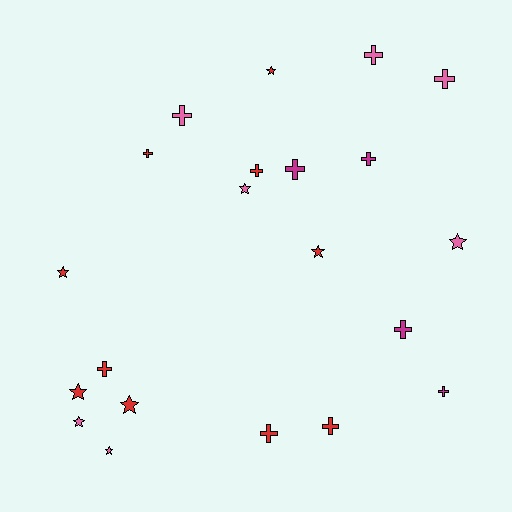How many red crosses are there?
There are 5 red crosses.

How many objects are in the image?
There are 21 objects.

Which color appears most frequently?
Red, with 10 objects.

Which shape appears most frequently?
Cross, with 12 objects.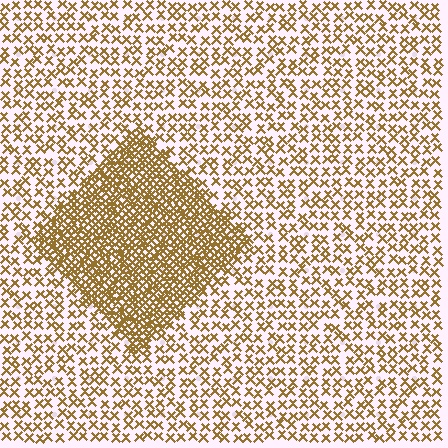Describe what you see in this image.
The image contains small brown elements arranged at two different densities. A diamond-shaped region is visible where the elements are more densely packed than the surrounding area.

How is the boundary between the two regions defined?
The boundary is defined by a change in element density (approximately 2.6x ratio). All elements are the same color, size, and shape.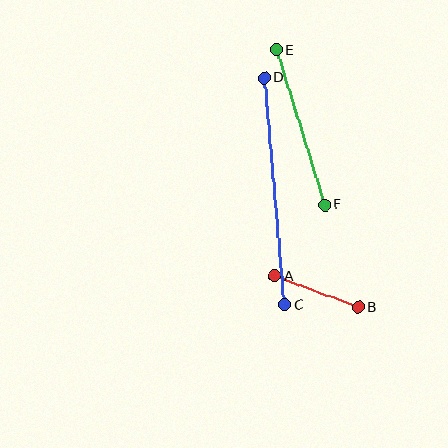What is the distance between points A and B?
The distance is approximately 89 pixels.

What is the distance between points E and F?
The distance is approximately 162 pixels.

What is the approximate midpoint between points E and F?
The midpoint is at approximately (300, 127) pixels.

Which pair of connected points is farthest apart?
Points C and D are farthest apart.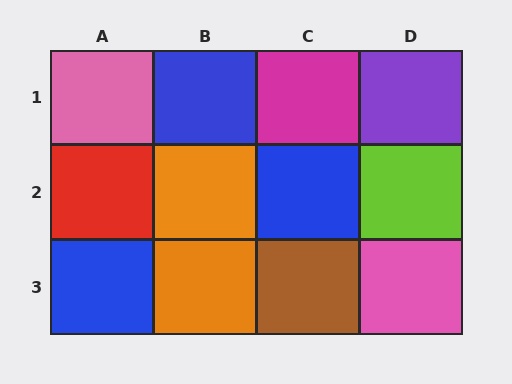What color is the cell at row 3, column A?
Blue.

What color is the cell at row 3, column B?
Orange.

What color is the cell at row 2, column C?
Blue.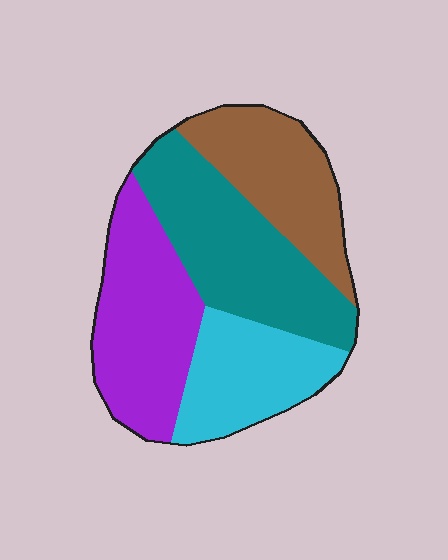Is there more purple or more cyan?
Purple.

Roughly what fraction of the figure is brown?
Brown takes up less than a quarter of the figure.